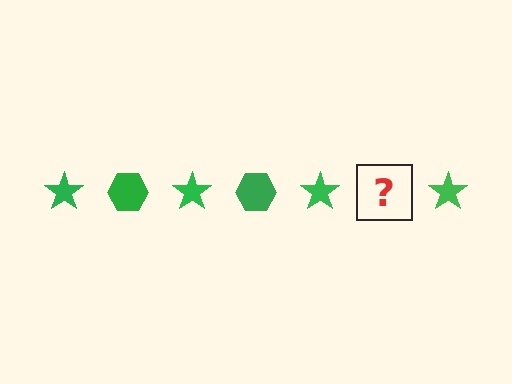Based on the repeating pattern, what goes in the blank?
The blank should be a green hexagon.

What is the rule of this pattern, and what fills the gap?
The rule is that the pattern cycles through star, hexagon shapes in green. The gap should be filled with a green hexagon.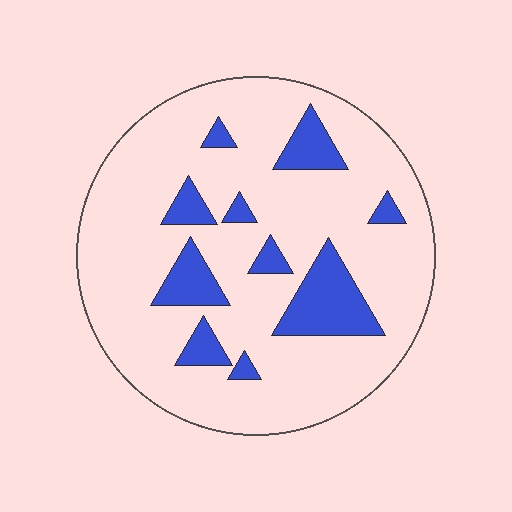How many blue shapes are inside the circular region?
10.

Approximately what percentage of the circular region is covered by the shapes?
Approximately 15%.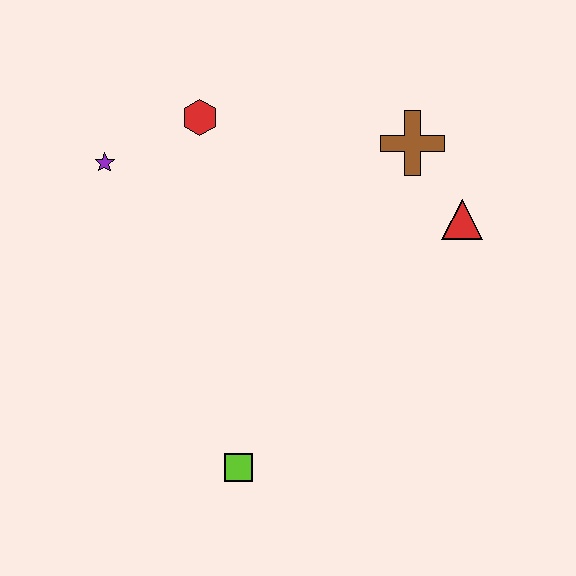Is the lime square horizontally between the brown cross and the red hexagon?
Yes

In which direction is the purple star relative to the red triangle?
The purple star is to the left of the red triangle.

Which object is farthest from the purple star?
The red triangle is farthest from the purple star.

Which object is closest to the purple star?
The red hexagon is closest to the purple star.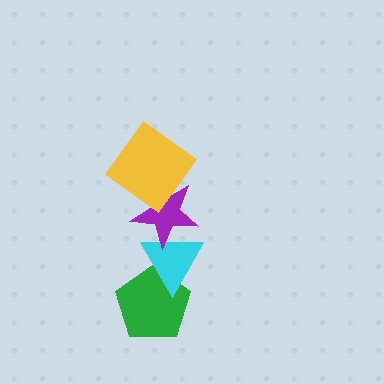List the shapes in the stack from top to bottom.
From top to bottom: the yellow diamond, the purple star, the cyan triangle, the green pentagon.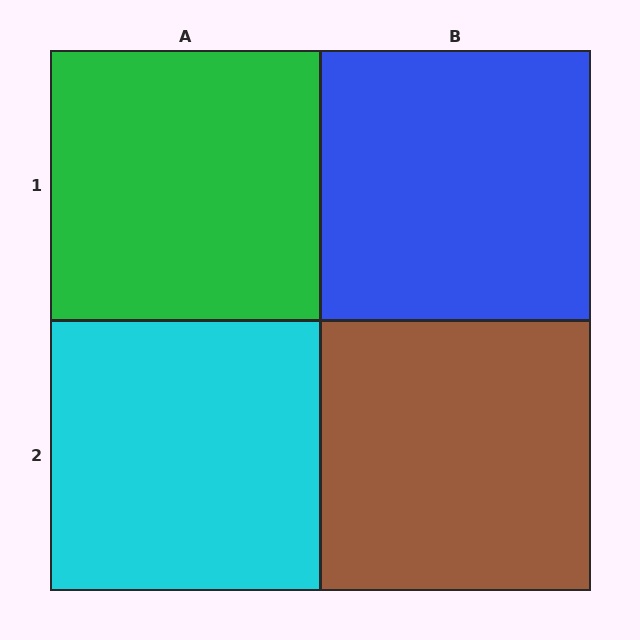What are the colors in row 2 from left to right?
Cyan, brown.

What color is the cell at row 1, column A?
Green.